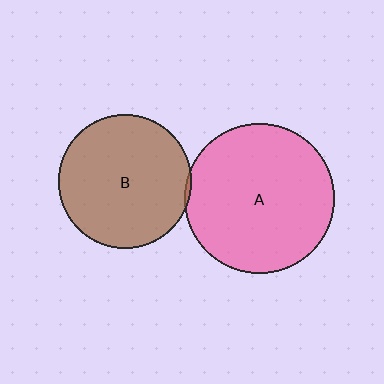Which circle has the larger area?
Circle A (pink).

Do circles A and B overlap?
Yes.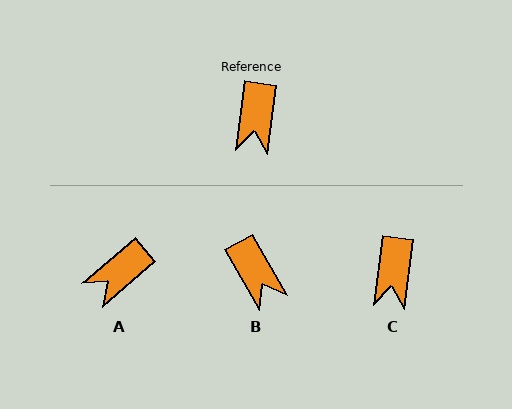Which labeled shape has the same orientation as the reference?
C.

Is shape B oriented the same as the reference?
No, it is off by about 37 degrees.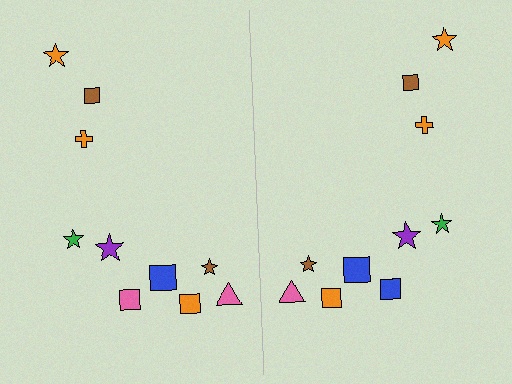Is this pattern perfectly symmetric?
No, the pattern is not perfectly symmetric. The blue square on the right side breaks the symmetry — its mirror counterpart is pink.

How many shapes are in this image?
There are 20 shapes in this image.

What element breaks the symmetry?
The blue square on the right side breaks the symmetry — its mirror counterpart is pink.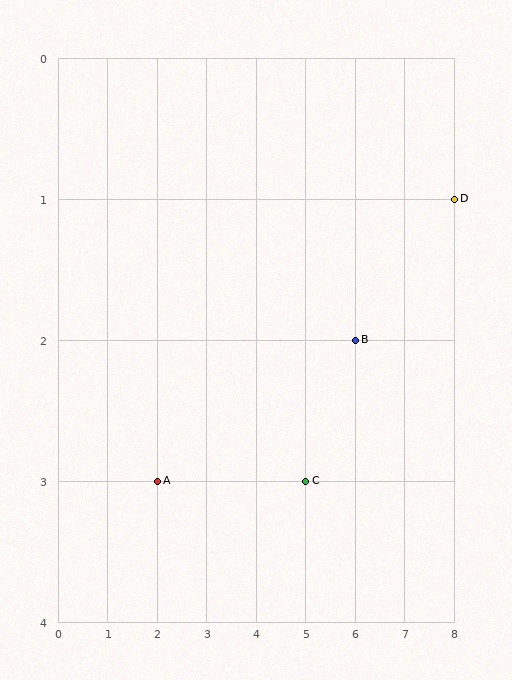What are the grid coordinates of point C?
Point C is at grid coordinates (5, 3).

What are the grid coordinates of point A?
Point A is at grid coordinates (2, 3).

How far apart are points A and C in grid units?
Points A and C are 3 columns apart.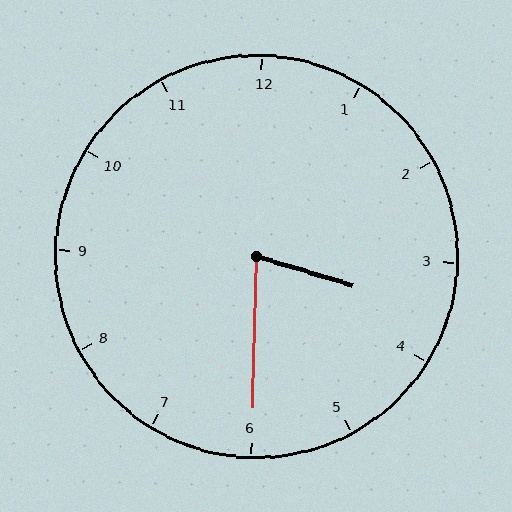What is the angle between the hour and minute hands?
Approximately 75 degrees.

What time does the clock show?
3:30.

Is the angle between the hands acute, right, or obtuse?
It is acute.